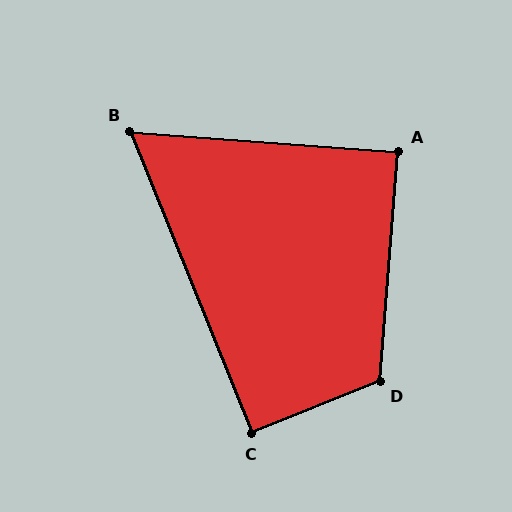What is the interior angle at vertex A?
Approximately 90 degrees (approximately right).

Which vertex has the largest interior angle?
D, at approximately 116 degrees.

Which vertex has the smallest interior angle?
B, at approximately 64 degrees.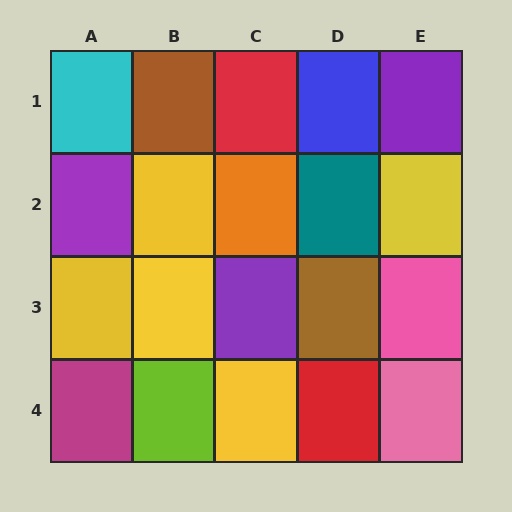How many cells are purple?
3 cells are purple.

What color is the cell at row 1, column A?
Cyan.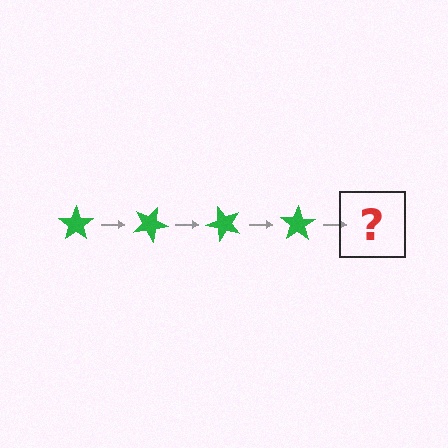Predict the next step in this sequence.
The next step is a green star rotated 100 degrees.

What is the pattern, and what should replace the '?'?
The pattern is that the star rotates 25 degrees each step. The '?' should be a green star rotated 100 degrees.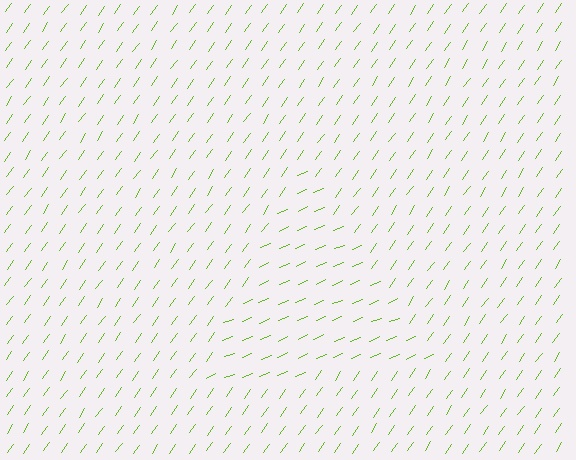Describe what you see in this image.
The image is filled with small lime line segments. A triangle region in the image has lines oriented differently from the surrounding lines, creating a visible texture boundary.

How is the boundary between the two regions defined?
The boundary is defined purely by a change in line orientation (approximately 32 degrees difference). All lines are the same color and thickness.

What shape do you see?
I see a triangle.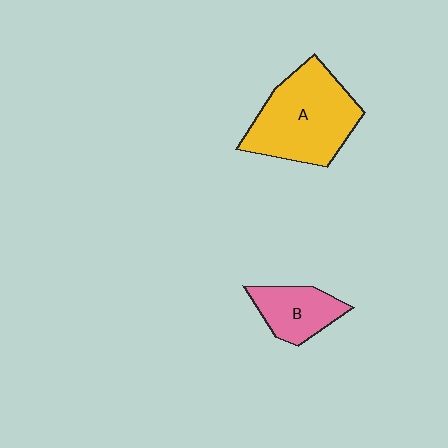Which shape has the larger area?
Shape A (yellow).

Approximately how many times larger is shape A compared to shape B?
Approximately 2.1 times.